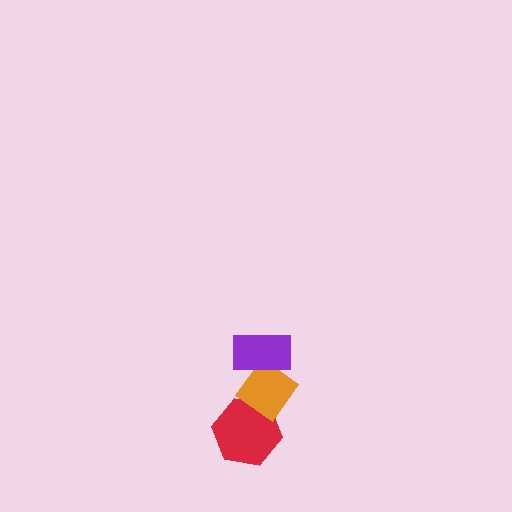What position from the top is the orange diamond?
The orange diamond is 2nd from the top.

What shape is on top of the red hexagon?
The orange diamond is on top of the red hexagon.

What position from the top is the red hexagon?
The red hexagon is 3rd from the top.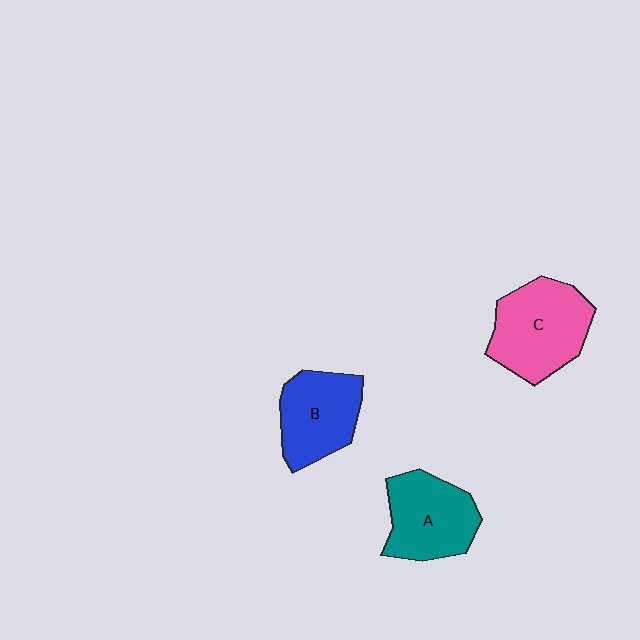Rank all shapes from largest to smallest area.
From largest to smallest: C (pink), A (teal), B (blue).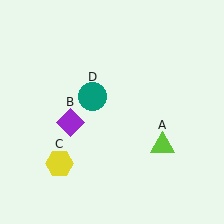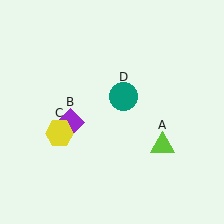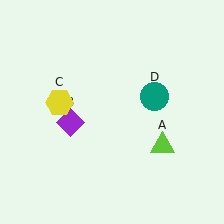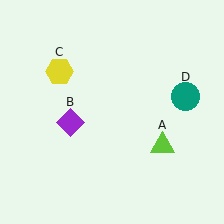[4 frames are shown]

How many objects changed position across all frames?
2 objects changed position: yellow hexagon (object C), teal circle (object D).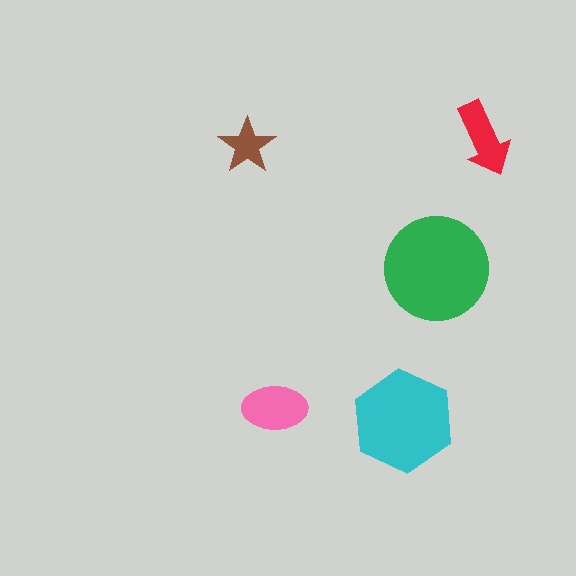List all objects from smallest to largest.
The brown star, the red arrow, the pink ellipse, the cyan hexagon, the green circle.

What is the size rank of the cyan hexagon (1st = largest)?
2nd.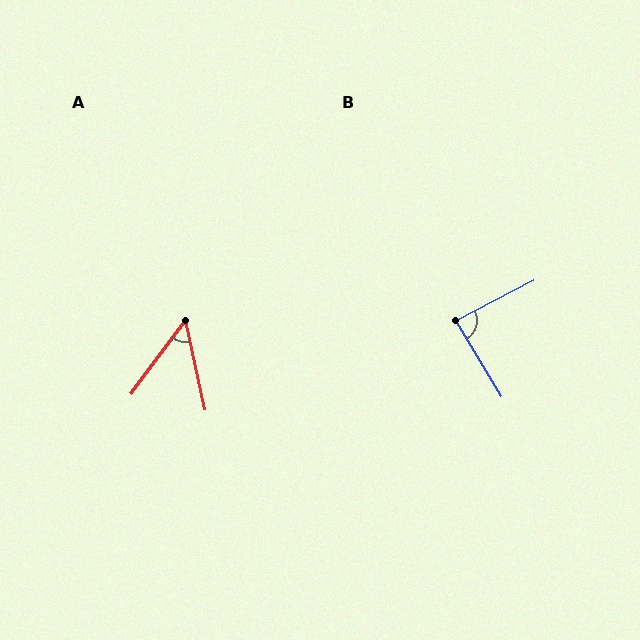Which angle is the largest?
B, at approximately 86 degrees.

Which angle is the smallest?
A, at approximately 49 degrees.